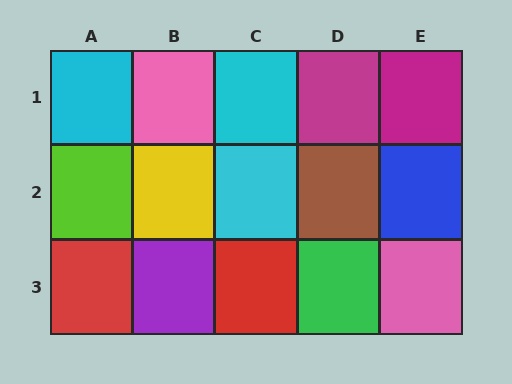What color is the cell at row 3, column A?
Red.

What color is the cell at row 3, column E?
Pink.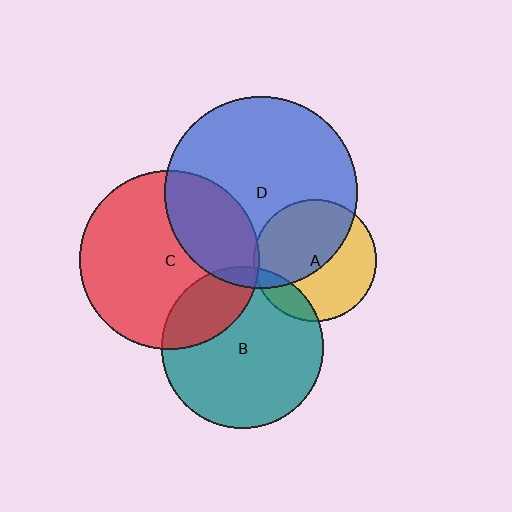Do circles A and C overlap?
Yes.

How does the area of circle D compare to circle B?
Approximately 1.4 times.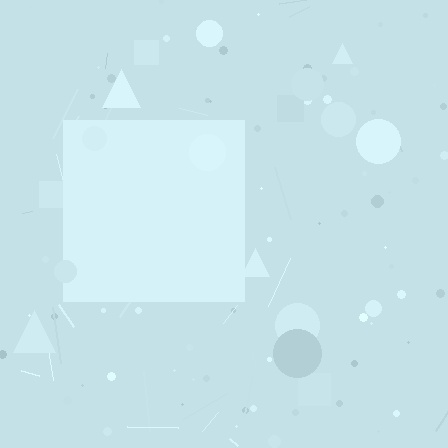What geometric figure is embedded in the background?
A square is embedded in the background.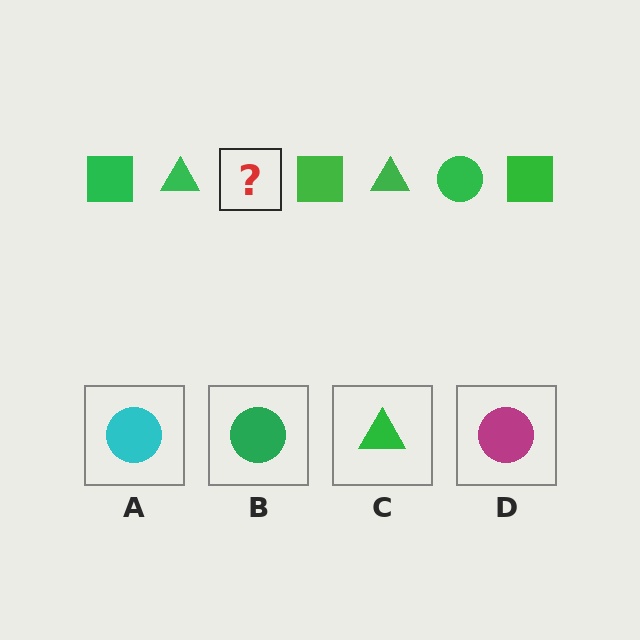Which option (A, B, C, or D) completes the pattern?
B.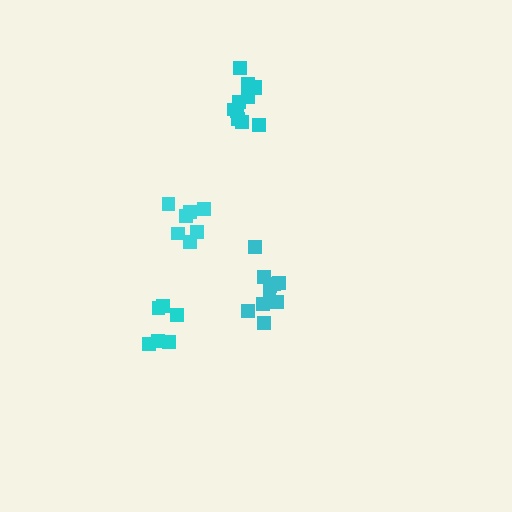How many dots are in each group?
Group 1: 7 dots, Group 2: 11 dots, Group 3: 6 dots, Group 4: 10 dots (34 total).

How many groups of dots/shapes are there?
There are 4 groups.